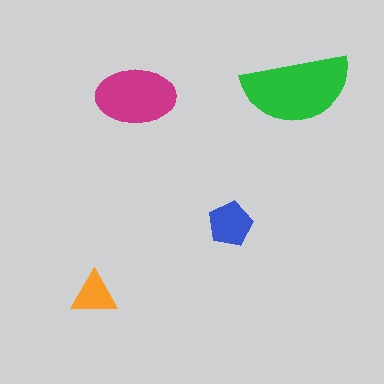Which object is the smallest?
The orange triangle.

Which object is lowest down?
The orange triangle is bottommost.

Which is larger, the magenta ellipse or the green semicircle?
The green semicircle.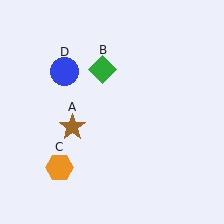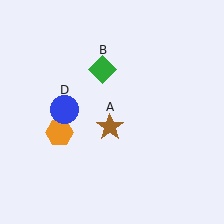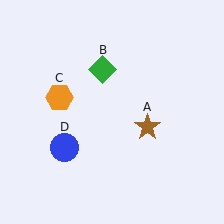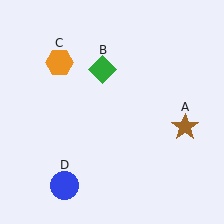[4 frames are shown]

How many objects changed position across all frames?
3 objects changed position: brown star (object A), orange hexagon (object C), blue circle (object D).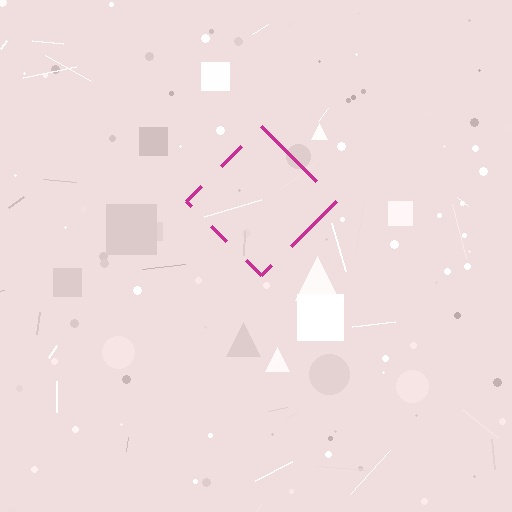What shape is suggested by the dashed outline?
The dashed outline suggests a diamond.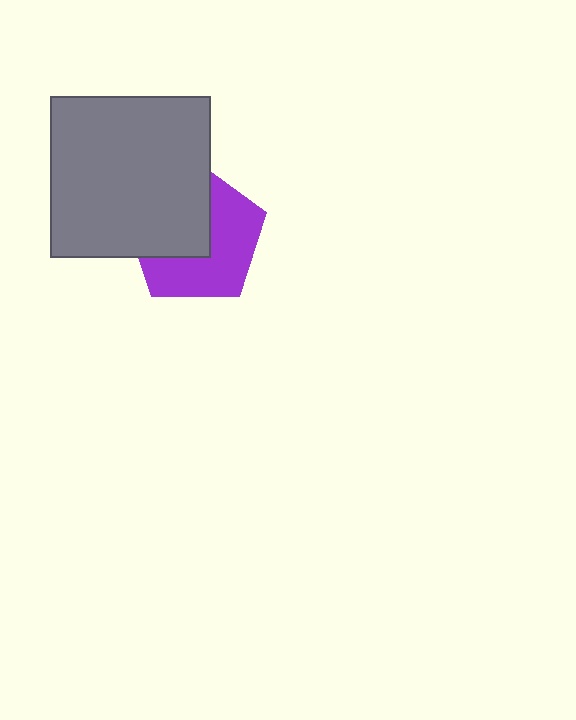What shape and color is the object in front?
The object in front is a gray square.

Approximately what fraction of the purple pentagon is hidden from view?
Roughly 46% of the purple pentagon is hidden behind the gray square.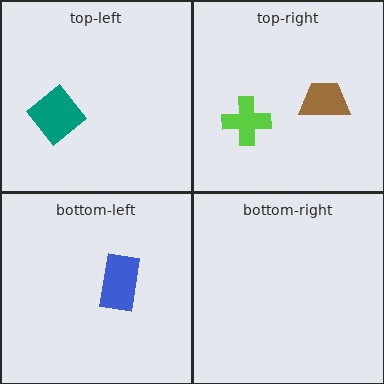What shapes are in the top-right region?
The lime cross, the brown trapezoid.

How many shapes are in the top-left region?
1.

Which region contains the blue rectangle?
The bottom-left region.